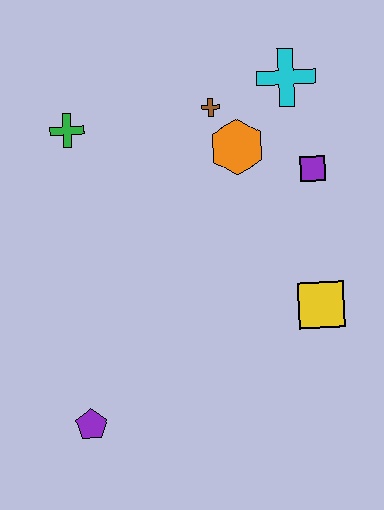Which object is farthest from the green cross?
The yellow square is farthest from the green cross.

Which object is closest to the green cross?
The brown cross is closest to the green cross.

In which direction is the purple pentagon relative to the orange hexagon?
The purple pentagon is below the orange hexagon.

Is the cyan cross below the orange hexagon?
No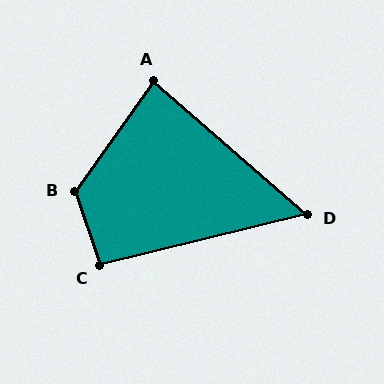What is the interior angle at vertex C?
Approximately 96 degrees (obtuse).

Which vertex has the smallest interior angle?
D, at approximately 55 degrees.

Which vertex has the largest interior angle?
B, at approximately 125 degrees.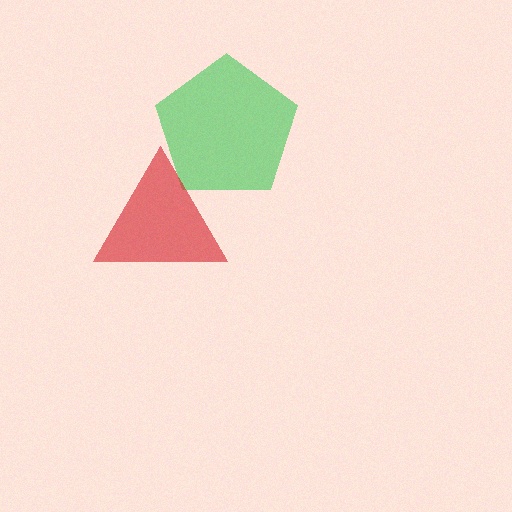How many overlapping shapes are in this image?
There are 2 overlapping shapes in the image.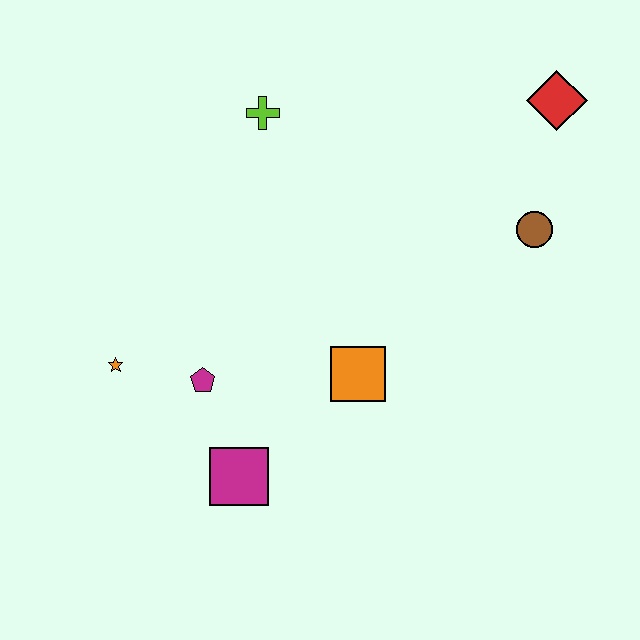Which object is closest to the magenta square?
The magenta pentagon is closest to the magenta square.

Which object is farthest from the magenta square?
The red diamond is farthest from the magenta square.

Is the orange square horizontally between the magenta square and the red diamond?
Yes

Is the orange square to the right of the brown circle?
No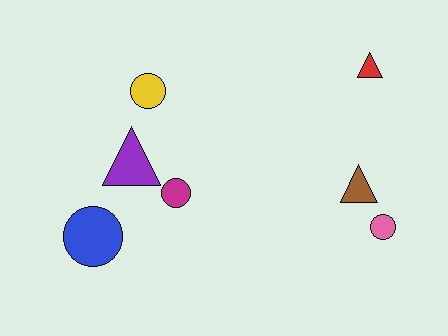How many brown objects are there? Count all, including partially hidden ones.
There is 1 brown object.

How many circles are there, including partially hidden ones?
There are 4 circles.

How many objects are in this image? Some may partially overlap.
There are 7 objects.